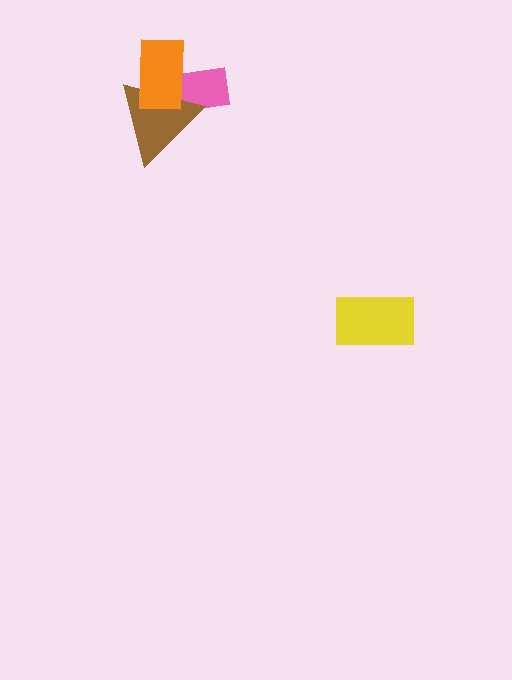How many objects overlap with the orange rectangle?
2 objects overlap with the orange rectangle.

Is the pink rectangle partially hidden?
Yes, it is partially covered by another shape.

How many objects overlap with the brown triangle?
2 objects overlap with the brown triangle.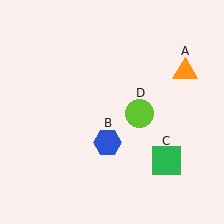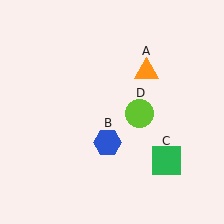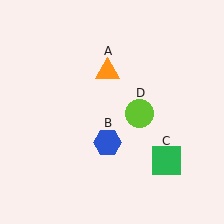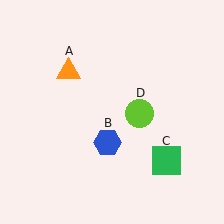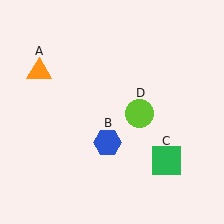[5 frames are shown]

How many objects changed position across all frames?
1 object changed position: orange triangle (object A).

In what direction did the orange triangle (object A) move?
The orange triangle (object A) moved left.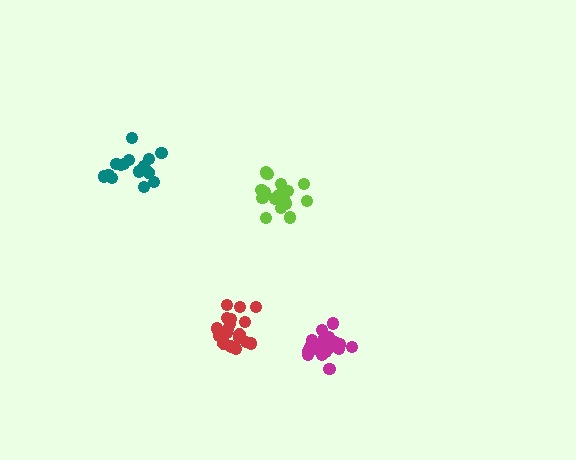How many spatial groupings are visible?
There are 4 spatial groupings.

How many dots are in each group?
Group 1: 20 dots, Group 2: 16 dots, Group 3: 20 dots, Group 4: 17 dots (73 total).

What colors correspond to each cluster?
The clusters are colored: red, teal, magenta, lime.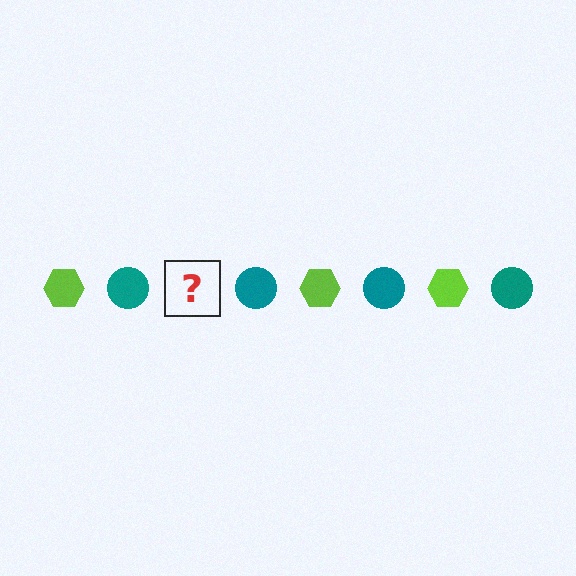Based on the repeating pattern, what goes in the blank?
The blank should be a lime hexagon.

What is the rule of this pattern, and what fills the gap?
The rule is that the pattern alternates between lime hexagon and teal circle. The gap should be filled with a lime hexagon.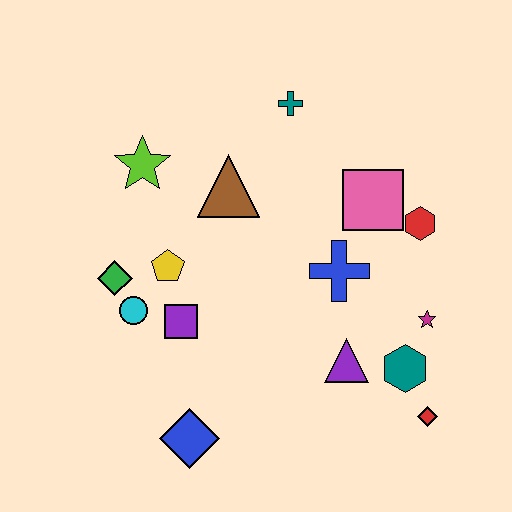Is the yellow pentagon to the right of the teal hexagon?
No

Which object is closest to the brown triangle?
The lime star is closest to the brown triangle.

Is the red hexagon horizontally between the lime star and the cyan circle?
No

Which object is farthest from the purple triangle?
The lime star is farthest from the purple triangle.